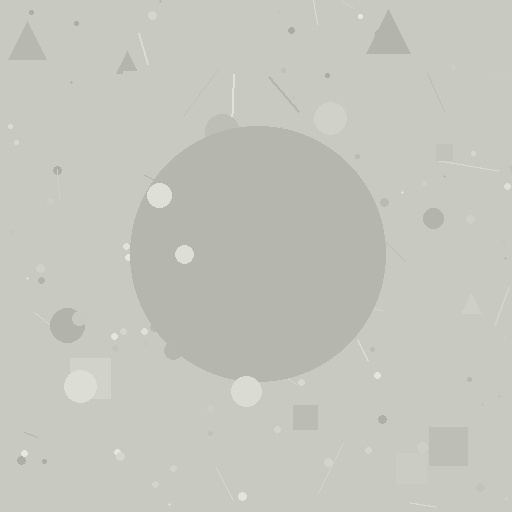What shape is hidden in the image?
A circle is hidden in the image.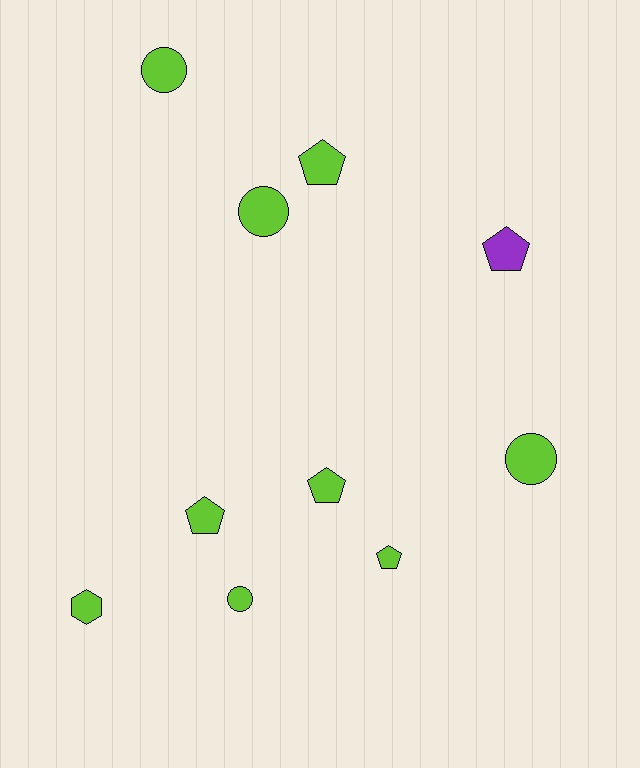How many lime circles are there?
There are 4 lime circles.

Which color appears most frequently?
Lime, with 9 objects.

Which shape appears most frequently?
Pentagon, with 5 objects.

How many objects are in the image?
There are 10 objects.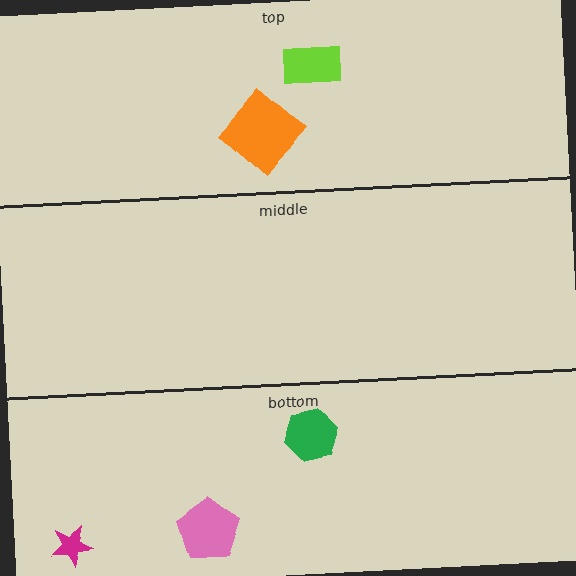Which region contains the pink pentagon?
The bottom region.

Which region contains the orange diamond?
The top region.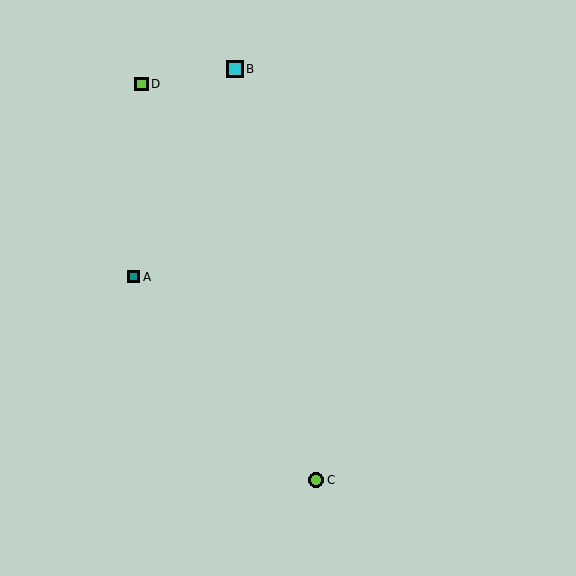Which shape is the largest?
The cyan square (labeled B) is the largest.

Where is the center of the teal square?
The center of the teal square is at (134, 277).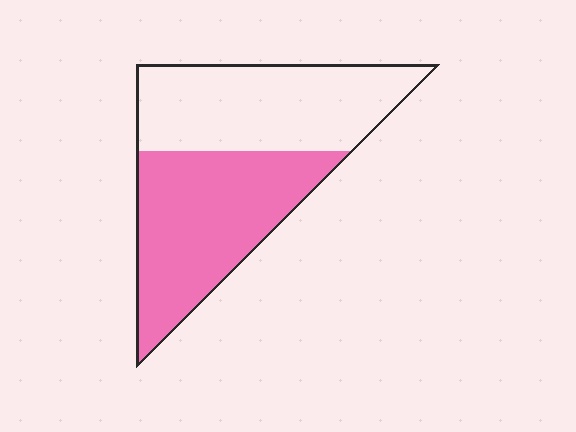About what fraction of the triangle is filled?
About one half (1/2).